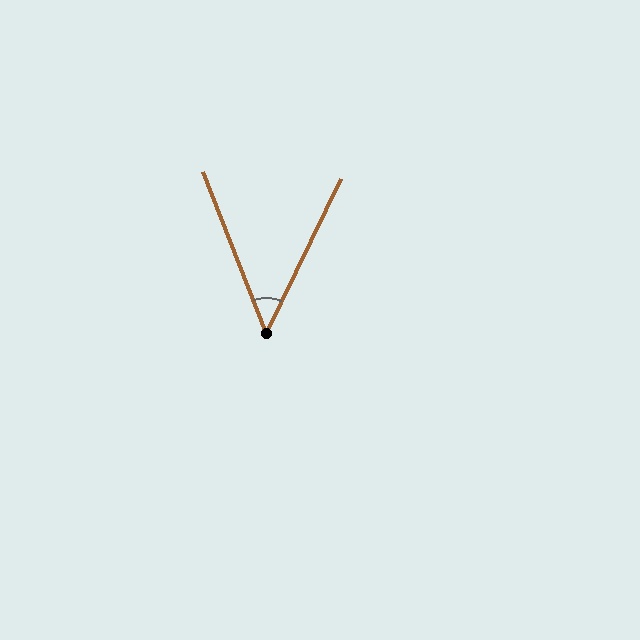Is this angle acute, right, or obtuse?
It is acute.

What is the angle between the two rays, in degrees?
Approximately 47 degrees.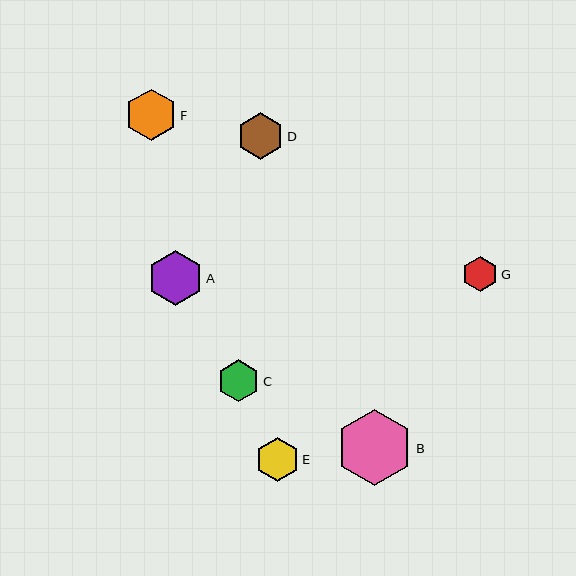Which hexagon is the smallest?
Hexagon G is the smallest with a size of approximately 35 pixels.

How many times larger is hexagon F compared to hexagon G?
Hexagon F is approximately 1.5 times the size of hexagon G.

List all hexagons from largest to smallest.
From largest to smallest: B, A, F, D, E, C, G.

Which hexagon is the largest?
Hexagon B is the largest with a size of approximately 76 pixels.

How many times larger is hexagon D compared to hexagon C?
Hexagon D is approximately 1.1 times the size of hexagon C.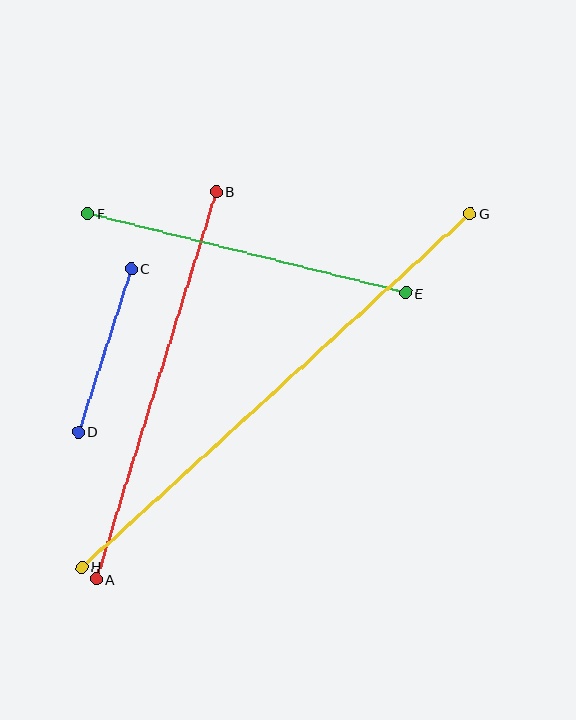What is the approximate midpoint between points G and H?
The midpoint is at approximately (276, 390) pixels.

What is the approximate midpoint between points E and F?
The midpoint is at approximately (247, 253) pixels.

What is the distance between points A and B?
The distance is approximately 406 pixels.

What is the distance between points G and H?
The distance is approximately 525 pixels.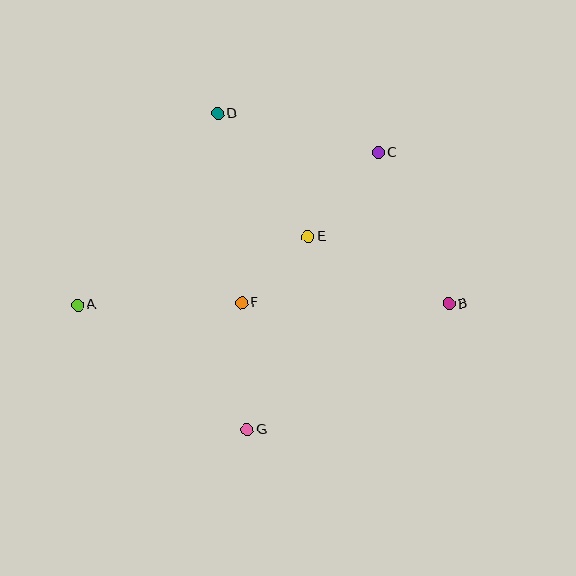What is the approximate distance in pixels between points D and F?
The distance between D and F is approximately 191 pixels.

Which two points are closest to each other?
Points E and F are closest to each other.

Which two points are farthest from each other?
Points A and B are farthest from each other.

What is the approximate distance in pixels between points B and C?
The distance between B and C is approximately 167 pixels.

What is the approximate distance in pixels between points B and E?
The distance between B and E is approximately 156 pixels.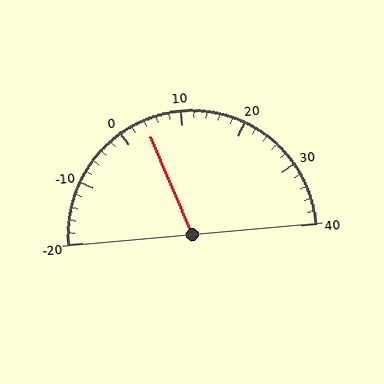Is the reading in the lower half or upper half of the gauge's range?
The reading is in the lower half of the range (-20 to 40).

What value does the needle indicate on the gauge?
The needle indicates approximately 4.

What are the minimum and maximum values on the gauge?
The gauge ranges from -20 to 40.